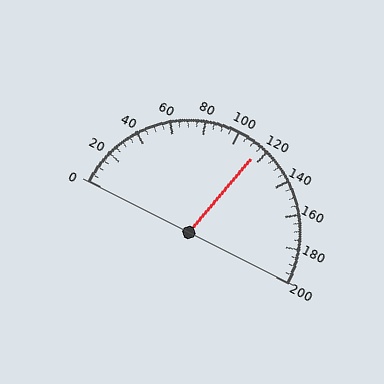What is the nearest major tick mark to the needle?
The nearest major tick mark is 120.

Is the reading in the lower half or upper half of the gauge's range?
The reading is in the upper half of the range (0 to 200).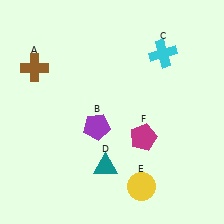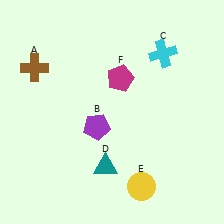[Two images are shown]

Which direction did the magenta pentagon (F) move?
The magenta pentagon (F) moved up.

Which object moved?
The magenta pentagon (F) moved up.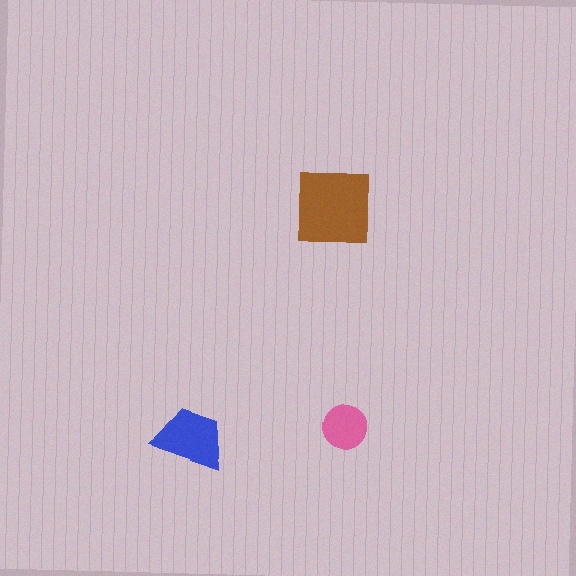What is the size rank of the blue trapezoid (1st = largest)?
2nd.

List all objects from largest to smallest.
The brown square, the blue trapezoid, the pink circle.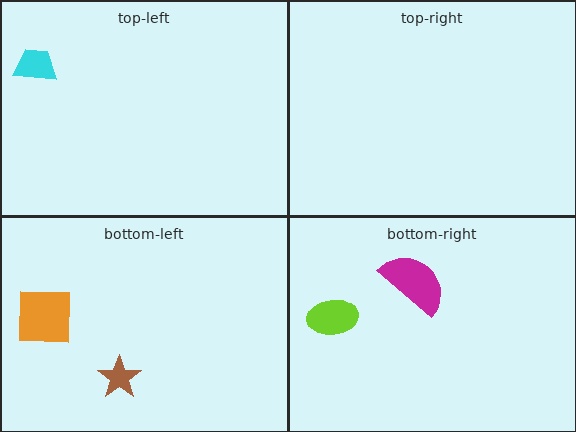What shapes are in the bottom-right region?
The lime ellipse, the magenta semicircle.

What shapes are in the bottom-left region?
The brown star, the orange square.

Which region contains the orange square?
The bottom-left region.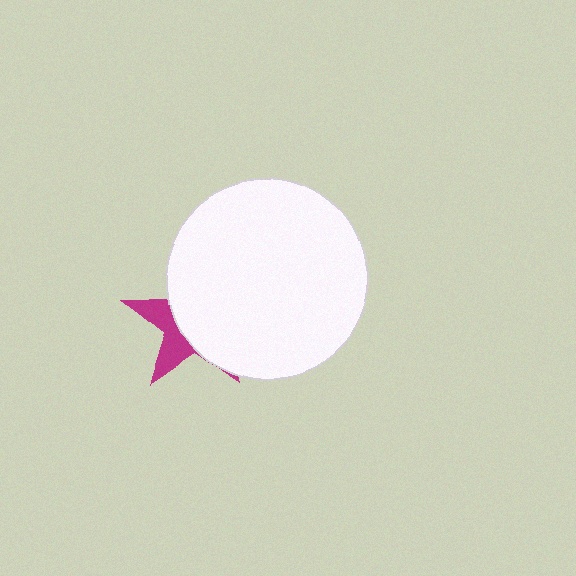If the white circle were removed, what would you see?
You would see the complete magenta star.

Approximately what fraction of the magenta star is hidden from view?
Roughly 68% of the magenta star is hidden behind the white circle.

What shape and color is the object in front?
The object in front is a white circle.